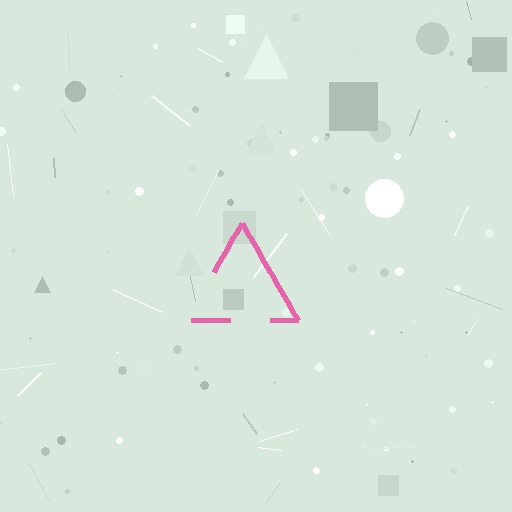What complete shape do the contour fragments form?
The contour fragments form a triangle.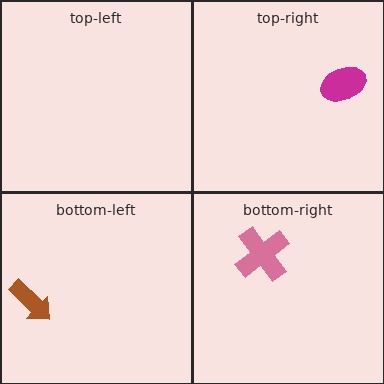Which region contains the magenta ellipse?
The top-right region.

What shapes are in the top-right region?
The magenta ellipse.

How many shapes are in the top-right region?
1.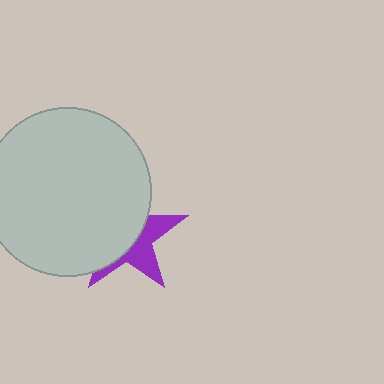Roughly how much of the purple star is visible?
A small part of it is visible (roughly 39%).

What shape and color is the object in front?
The object in front is a light gray circle.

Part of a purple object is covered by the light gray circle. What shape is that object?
It is a star.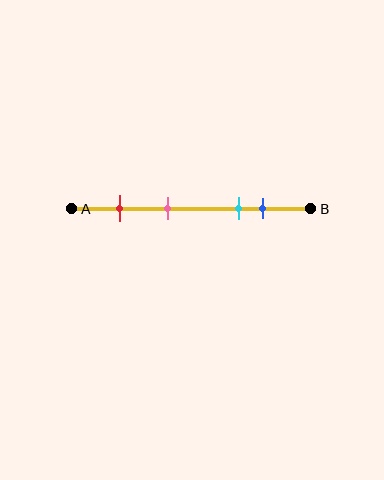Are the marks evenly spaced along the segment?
No, the marks are not evenly spaced.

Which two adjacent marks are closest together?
The cyan and blue marks are the closest adjacent pair.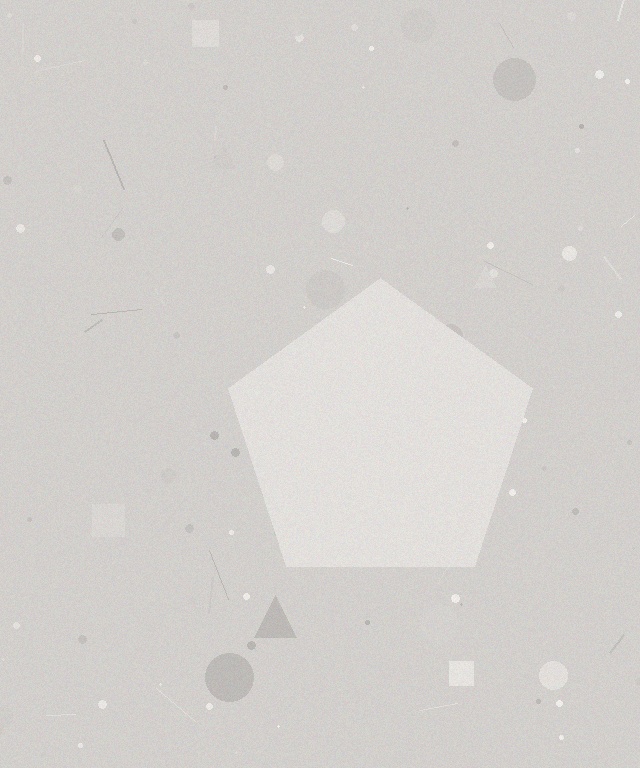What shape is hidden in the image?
A pentagon is hidden in the image.